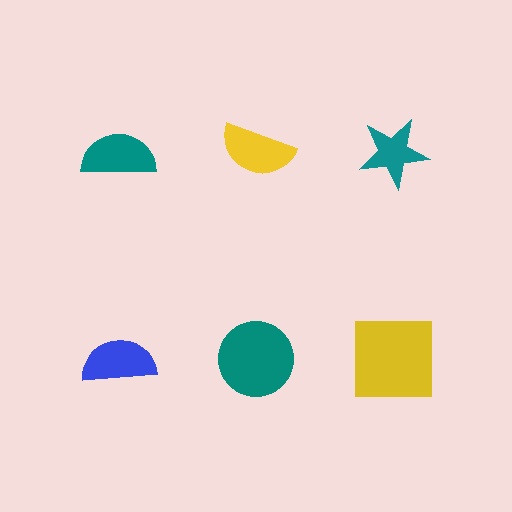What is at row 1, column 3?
A teal star.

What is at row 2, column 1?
A blue semicircle.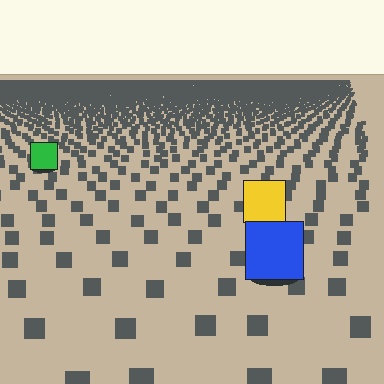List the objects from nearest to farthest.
From nearest to farthest: the blue square, the yellow square, the green square.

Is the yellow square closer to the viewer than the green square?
Yes. The yellow square is closer — you can tell from the texture gradient: the ground texture is coarser near it.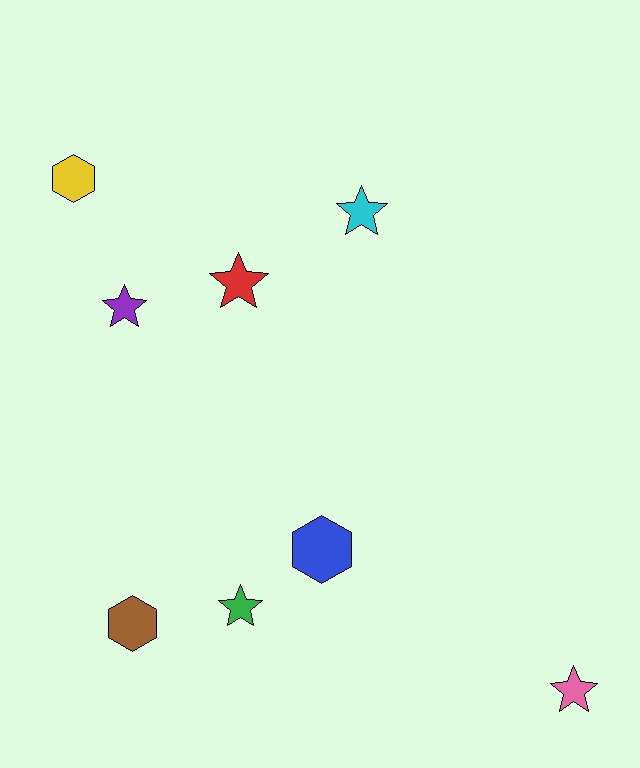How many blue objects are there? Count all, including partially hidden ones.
There is 1 blue object.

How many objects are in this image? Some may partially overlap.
There are 8 objects.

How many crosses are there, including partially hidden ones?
There are no crosses.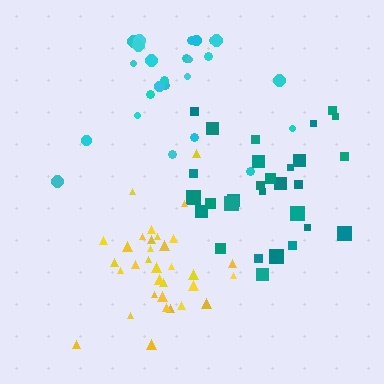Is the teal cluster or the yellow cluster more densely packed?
Yellow.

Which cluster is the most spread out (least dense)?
Teal.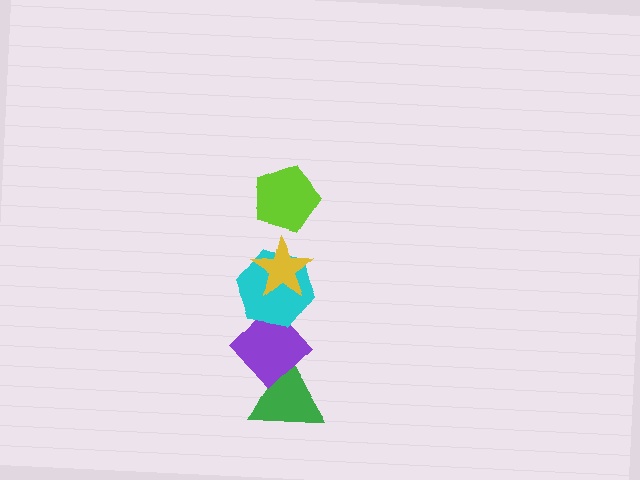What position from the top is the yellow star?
The yellow star is 2nd from the top.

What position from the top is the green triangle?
The green triangle is 5th from the top.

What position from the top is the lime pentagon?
The lime pentagon is 1st from the top.